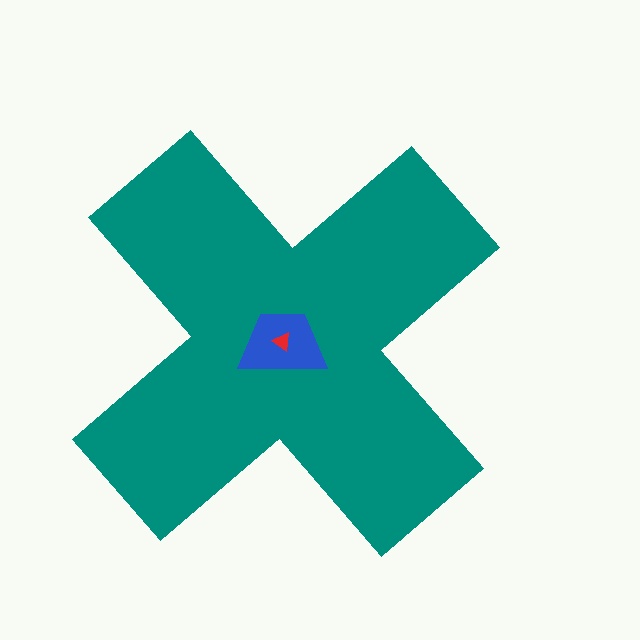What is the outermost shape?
The teal cross.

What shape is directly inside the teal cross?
The blue trapezoid.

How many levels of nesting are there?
3.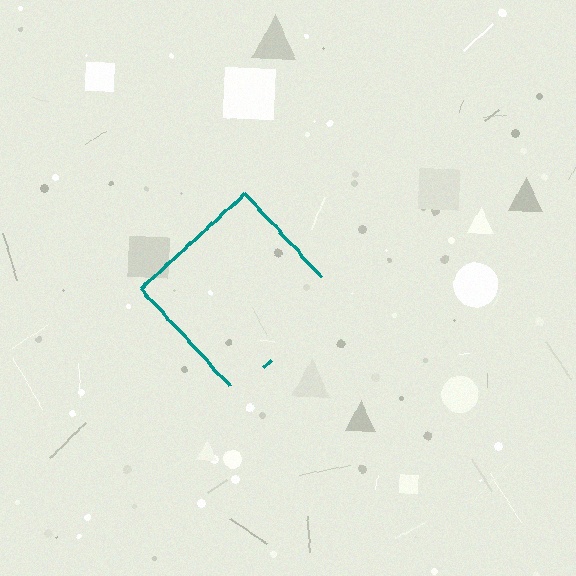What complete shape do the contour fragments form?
The contour fragments form a diamond.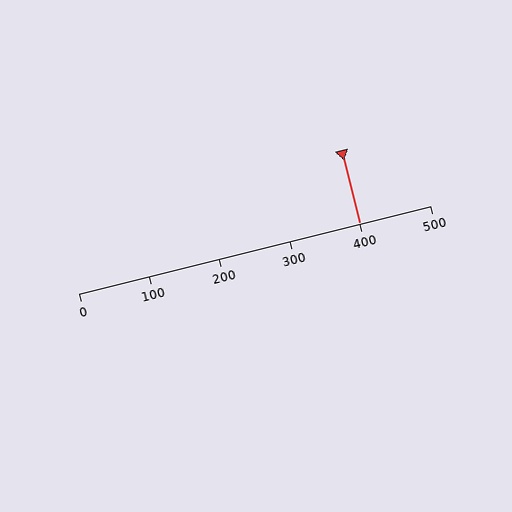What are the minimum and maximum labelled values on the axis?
The axis runs from 0 to 500.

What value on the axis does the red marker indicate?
The marker indicates approximately 400.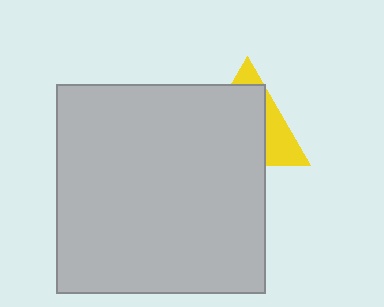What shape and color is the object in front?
The object in front is a light gray square.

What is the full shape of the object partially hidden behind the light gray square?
The partially hidden object is a yellow triangle.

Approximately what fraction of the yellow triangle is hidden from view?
Roughly 68% of the yellow triangle is hidden behind the light gray square.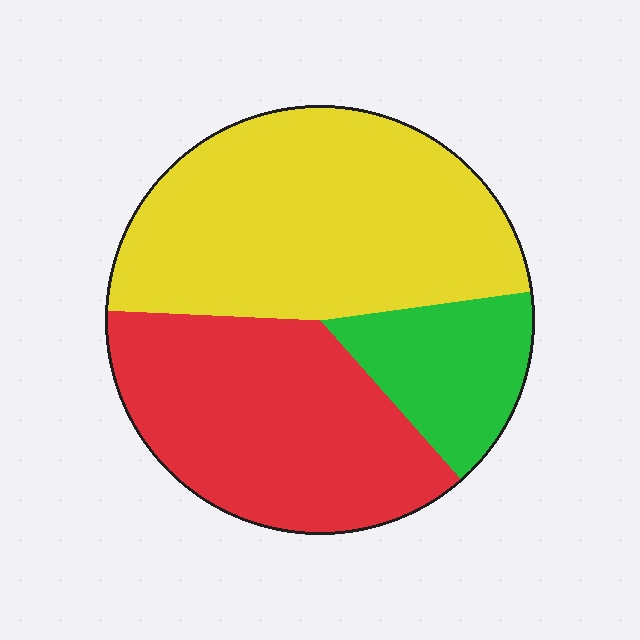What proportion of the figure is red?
Red takes up between a quarter and a half of the figure.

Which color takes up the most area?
Yellow, at roughly 45%.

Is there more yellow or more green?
Yellow.